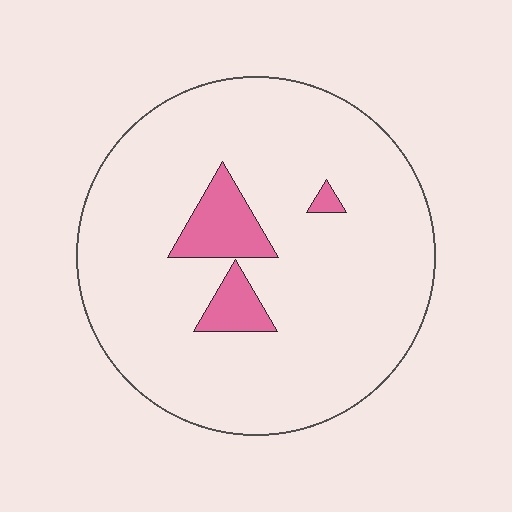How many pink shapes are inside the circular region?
3.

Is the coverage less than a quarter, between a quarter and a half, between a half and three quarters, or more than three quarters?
Less than a quarter.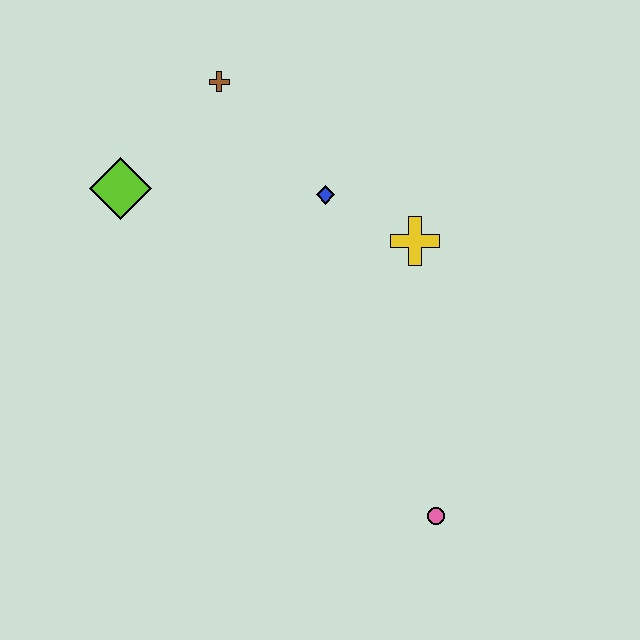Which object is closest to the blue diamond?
The yellow cross is closest to the blue diamond.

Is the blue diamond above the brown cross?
No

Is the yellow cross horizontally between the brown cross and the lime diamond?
No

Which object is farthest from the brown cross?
The pink circle is farthest from the brown cross.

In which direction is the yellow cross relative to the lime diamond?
The yellow cross is to the right of the lime diamond.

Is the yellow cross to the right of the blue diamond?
Yes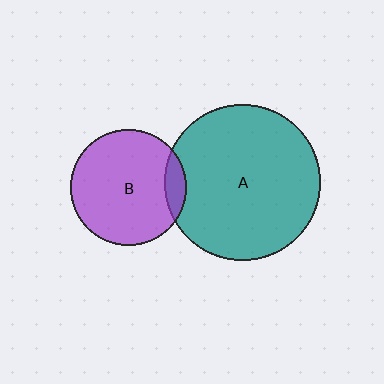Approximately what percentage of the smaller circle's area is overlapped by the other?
Approximately 10%.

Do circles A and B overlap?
Yes.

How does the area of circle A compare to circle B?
Approximately 1.8 times.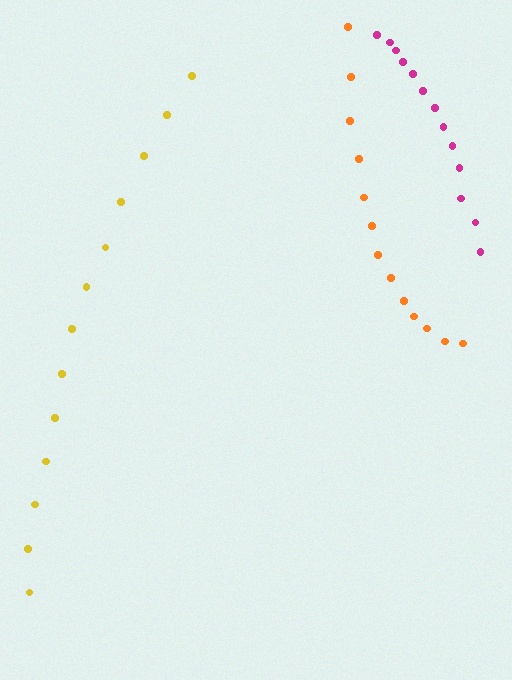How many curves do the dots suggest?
There are 3 distinct paths.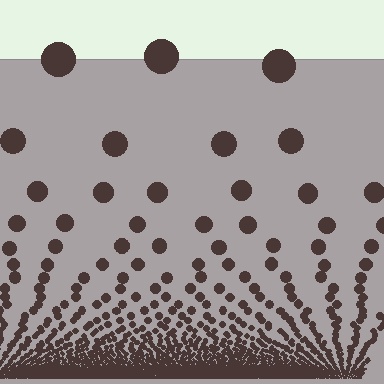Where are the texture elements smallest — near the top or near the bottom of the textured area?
Near the bottom.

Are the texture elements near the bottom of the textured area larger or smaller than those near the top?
Smaller. The gradient is inverted — elements near the bottom are smaller and denser.